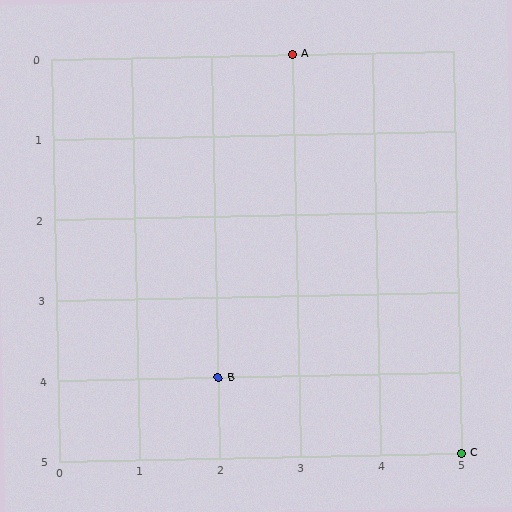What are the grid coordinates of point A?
Point A is at grid coordinates (3, 0).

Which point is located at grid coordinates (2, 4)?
Point B is at (2, 4).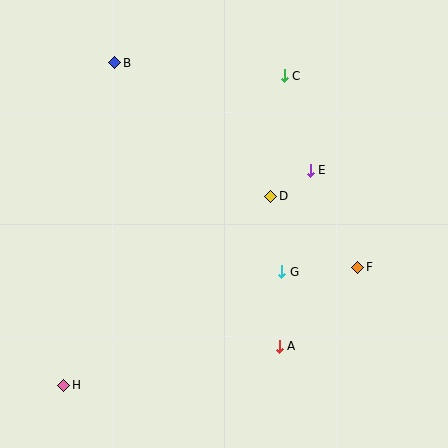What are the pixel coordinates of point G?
Point G is at (282, 272).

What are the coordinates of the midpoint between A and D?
The midpoint between A and D is at (275, 271).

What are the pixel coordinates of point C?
Point C is at (284, 76).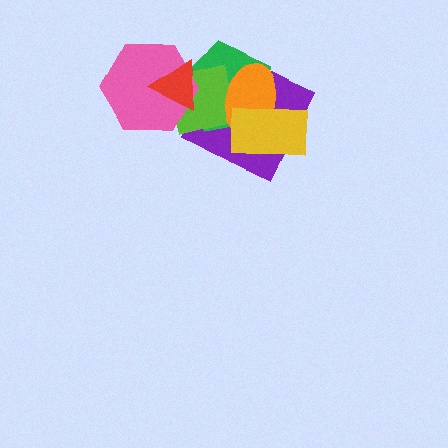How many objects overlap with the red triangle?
3 objects overlap with the red triangle.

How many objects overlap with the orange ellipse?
4 objects overlap with the orange ellipse.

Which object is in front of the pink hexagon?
The red triangle is in front of the pink hexagon.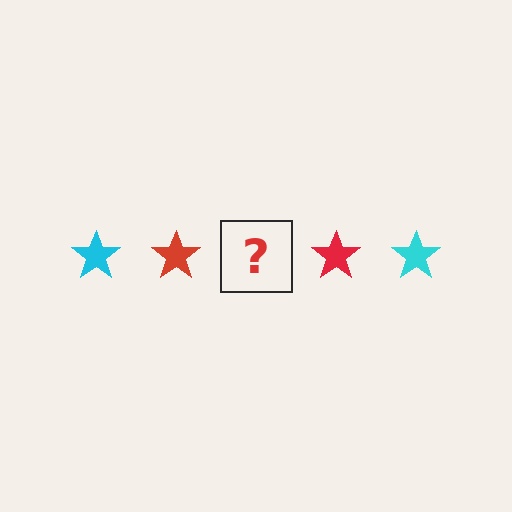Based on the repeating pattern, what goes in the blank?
The blank should be a cyan star.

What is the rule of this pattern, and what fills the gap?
The rule is that the pattern cycles through cyan, red stars. The gap should be filled with a cyan star.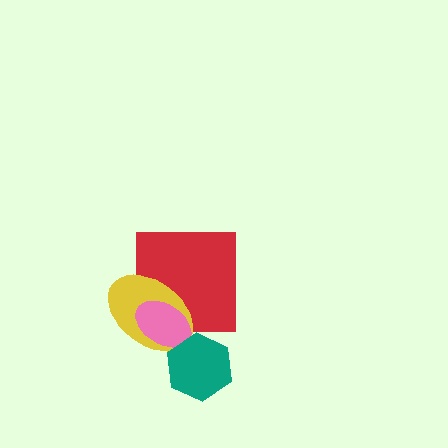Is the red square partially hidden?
Yes, it is partially covered by another shape.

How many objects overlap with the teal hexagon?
2 objects overlap with the teal hexagon.